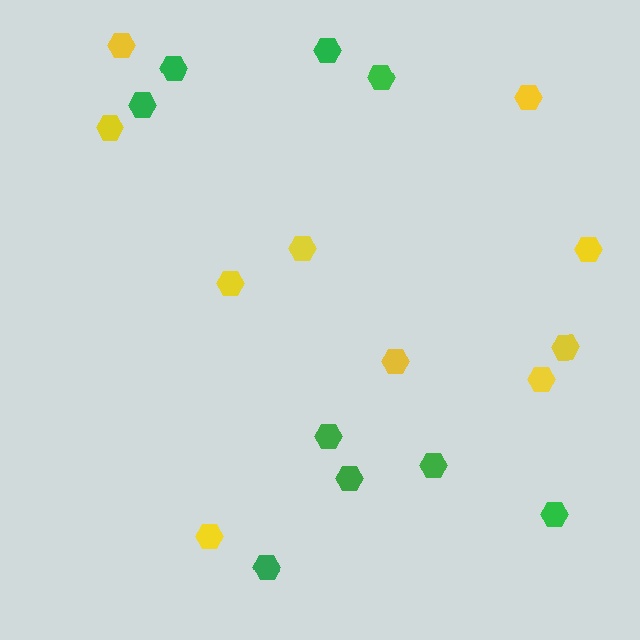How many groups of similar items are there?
There are 2 groups: one group of green hexagons (9) and one group of yellow hexagons (10).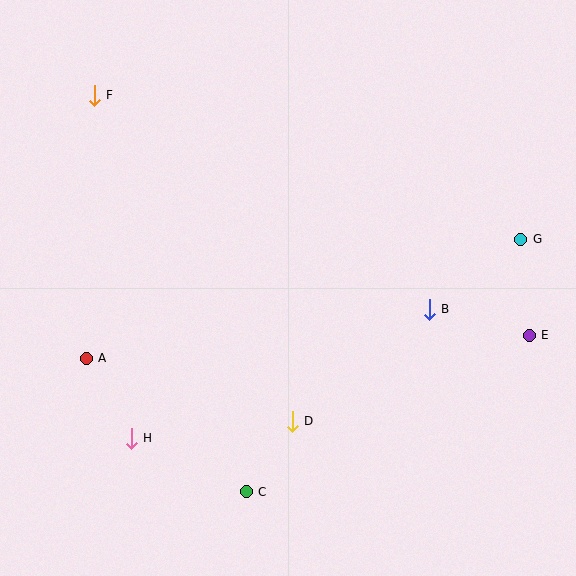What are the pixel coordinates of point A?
Point A is at (86, 359).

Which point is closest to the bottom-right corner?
Point E is closest to the bottom-right corner.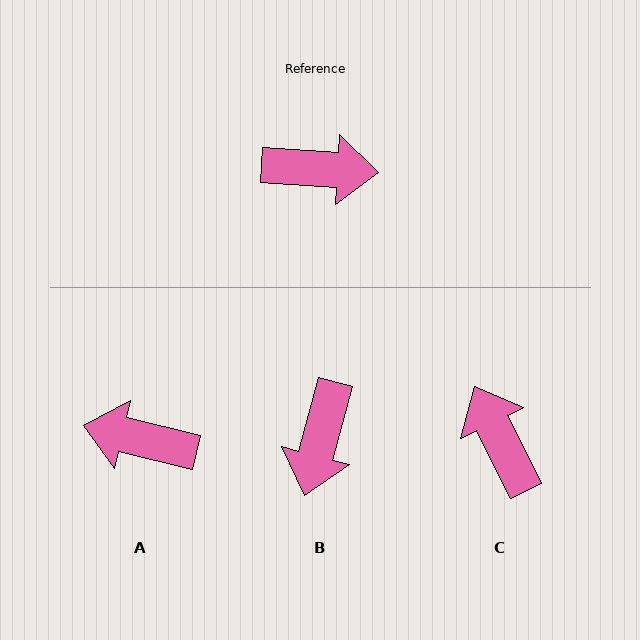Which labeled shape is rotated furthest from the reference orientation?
A, about 170 degrees away.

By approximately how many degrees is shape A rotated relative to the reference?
Approximately 170 degrees counter-clockwise.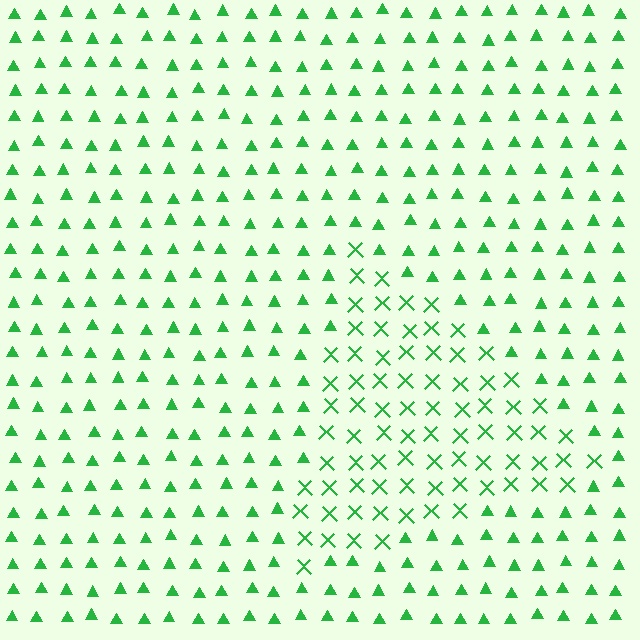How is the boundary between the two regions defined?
The boundary is defined by a change in element shape: X marks inside vs. triangles outside. All elements share the same color and spacing.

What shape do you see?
I see a triangle.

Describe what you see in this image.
The image is filled with small green elements arranged in a uniform grid. A triangle-shaped region contains X marks, while the surrounding area contains triangles. The boundary is defined purely by the change in element shape.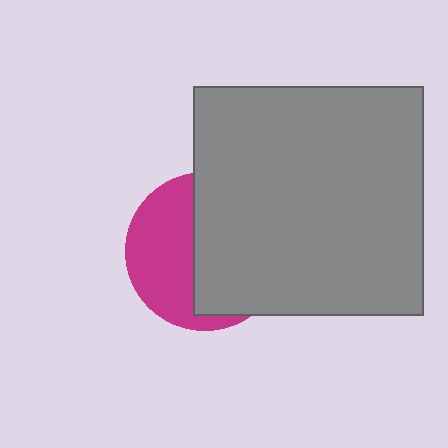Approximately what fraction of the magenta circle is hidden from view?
Roughly 56% of the magenta circle is hidden behind the gray square.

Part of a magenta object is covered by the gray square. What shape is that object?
It is a circle.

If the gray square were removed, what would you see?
You would see the complete magenta circle.